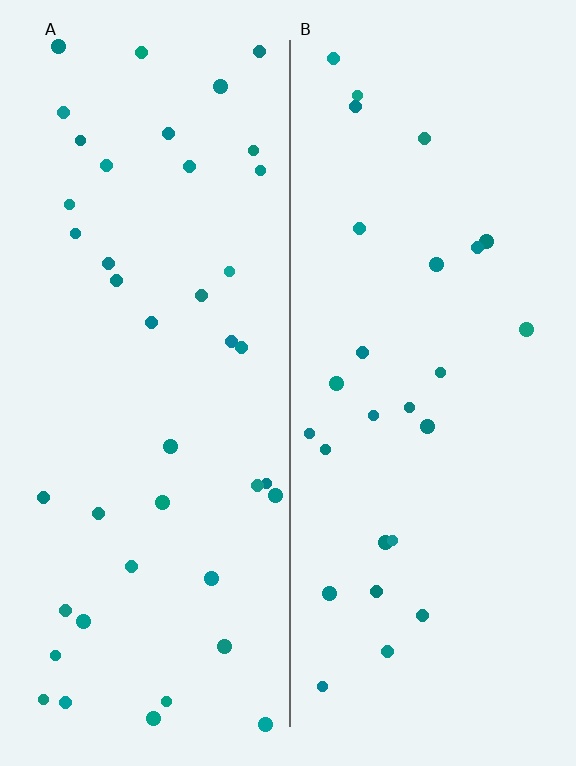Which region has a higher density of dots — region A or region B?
A (the left).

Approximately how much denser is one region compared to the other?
Approximately 1.6× — region A over region B.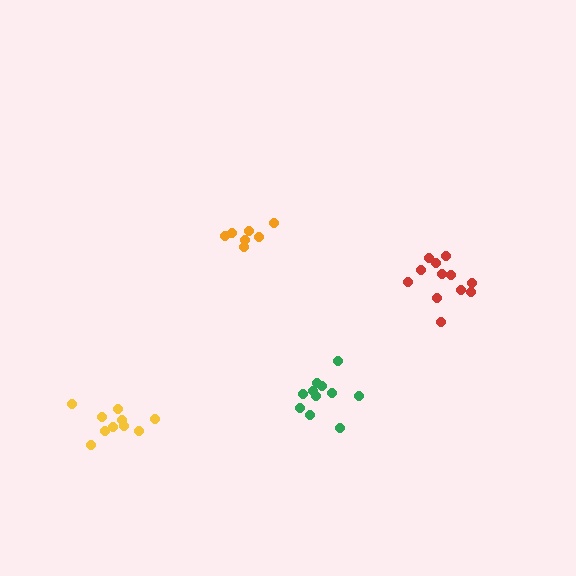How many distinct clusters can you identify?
There are 4 distinct clusters.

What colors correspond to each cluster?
The clusters are colored: orange, red, green, yellow.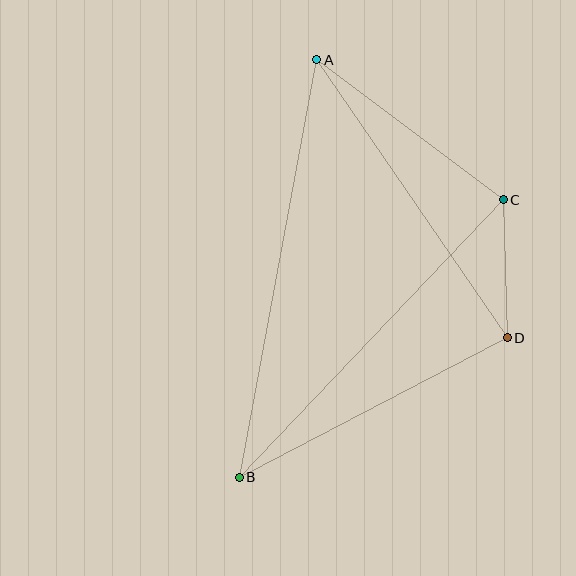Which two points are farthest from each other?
Points A and B are farthest from each other.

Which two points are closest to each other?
Points C and D are closest to each other.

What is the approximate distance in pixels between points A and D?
The distance between A and D is approximately 337 pixels.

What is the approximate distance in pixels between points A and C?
The distance between A and C is approximately 233 pixels.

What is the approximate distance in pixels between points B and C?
The distance between B and C is approximately 383 pixels.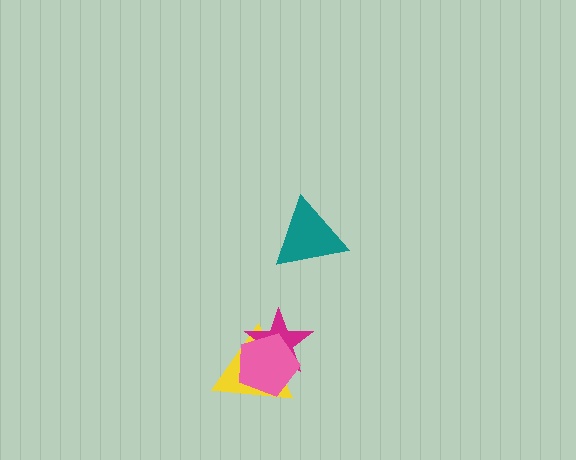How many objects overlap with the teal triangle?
0 objects overlap with the teal triangle.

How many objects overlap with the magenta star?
2 objects overlap with the magenta star.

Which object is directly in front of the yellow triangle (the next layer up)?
The magenta star is directly in front of the yellow triangle.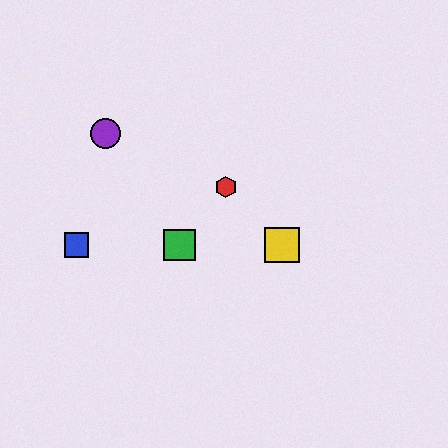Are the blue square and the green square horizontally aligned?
Yes, both are at y≈245.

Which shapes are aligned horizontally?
The blue square, the green square, the yellow square are aligned horizontally.